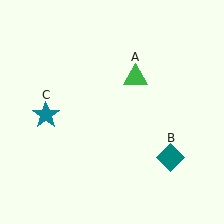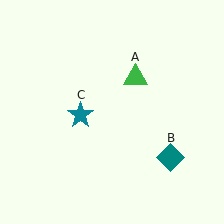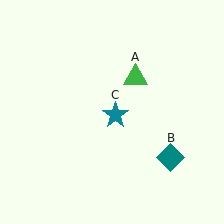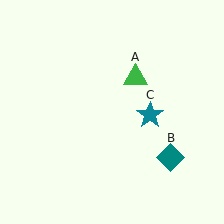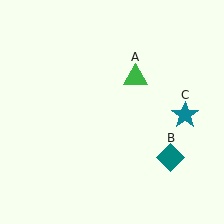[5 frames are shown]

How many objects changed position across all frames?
1 object changed position: teal star (object C).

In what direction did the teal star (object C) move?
The teal star (object C) moved right.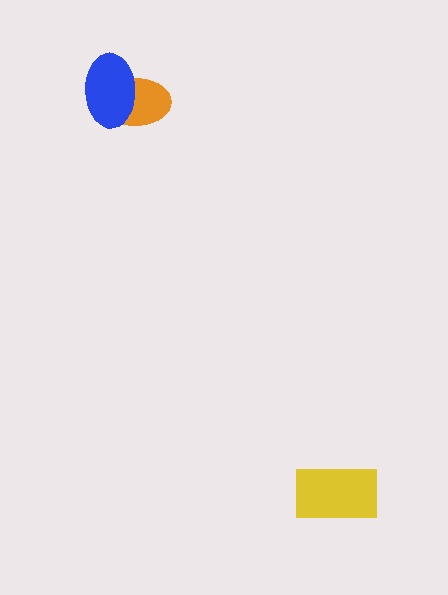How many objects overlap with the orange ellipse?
1 object overlaps with the orange ellipse.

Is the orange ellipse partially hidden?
Yes, it is partially covered by another shape.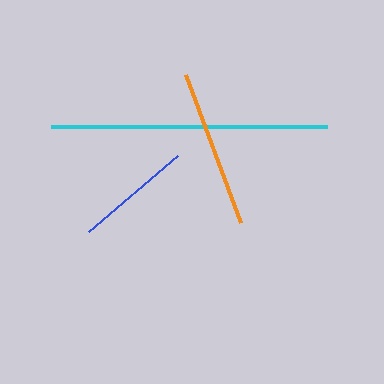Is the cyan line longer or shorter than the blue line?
The cyan line is longer than the blue line.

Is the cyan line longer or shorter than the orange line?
The cyan line is longer than the orange line.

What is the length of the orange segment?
The orange segment is approximately 157 pixels long.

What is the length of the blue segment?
The blue segment is approximately 117 pixels long.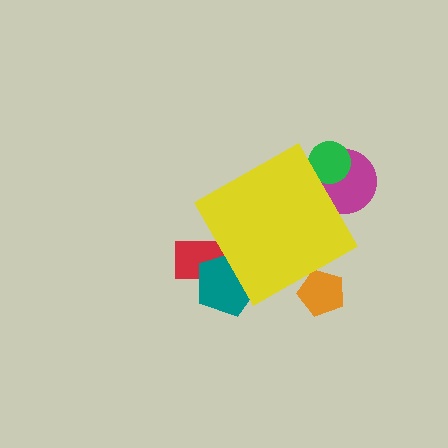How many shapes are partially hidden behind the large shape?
5 shapes are partially hidden.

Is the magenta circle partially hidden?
Yes, the magenta circle is partially hidden behind the yellow diamond.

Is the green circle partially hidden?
Yes, the green circle is partially hidden behind the yellow diamond.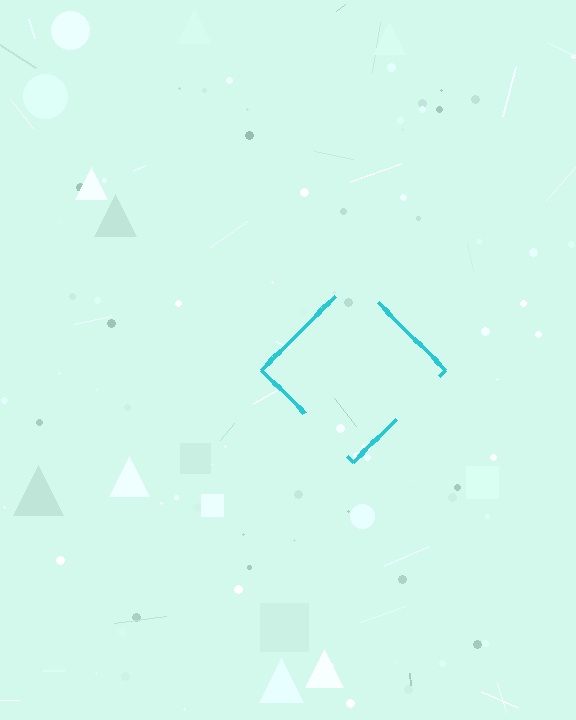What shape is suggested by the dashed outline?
The dashed outline suggests a diamond.